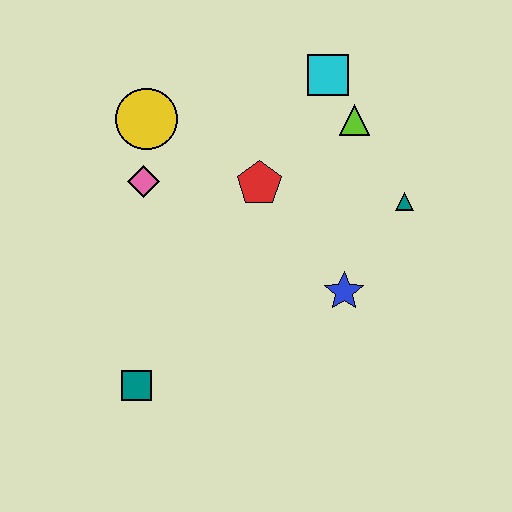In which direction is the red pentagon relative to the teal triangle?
The red pentagon is to the left of the teal triangle.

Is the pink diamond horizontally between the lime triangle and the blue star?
No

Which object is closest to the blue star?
The teal triangle is closest to the blue star.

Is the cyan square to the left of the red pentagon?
No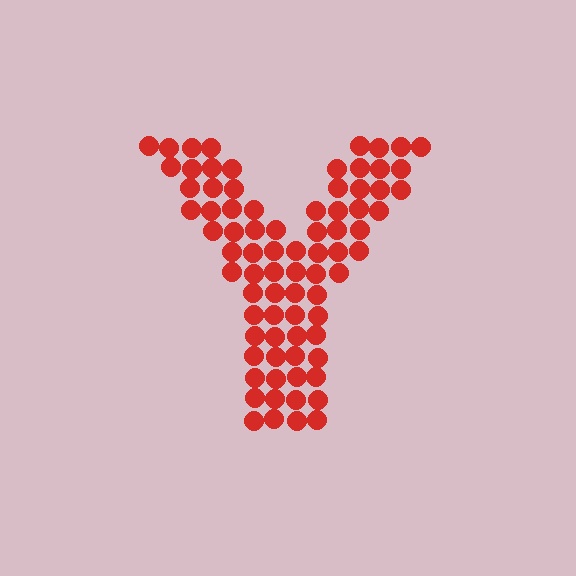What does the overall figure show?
The overall figure shows the letter Y.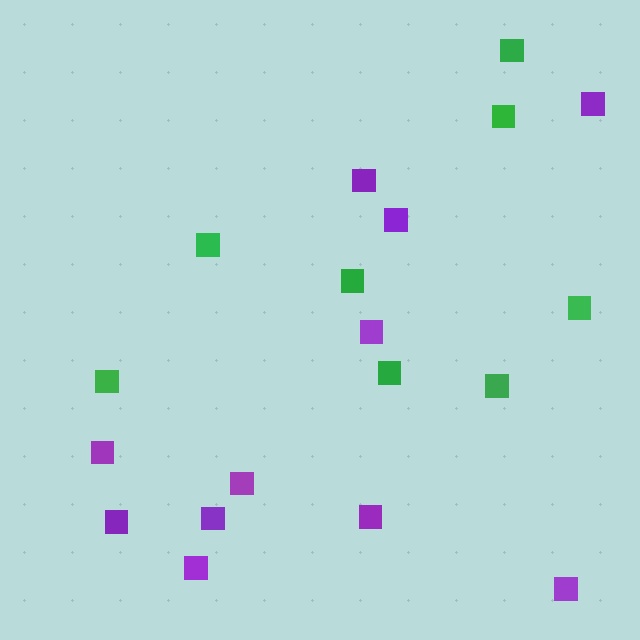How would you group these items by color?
There are 2 groups: one group of purple squares (11) and one group of green squares (8).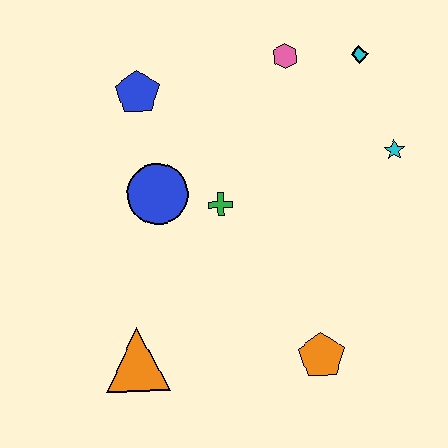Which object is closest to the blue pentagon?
The blue circle is closest to the blue pentagon.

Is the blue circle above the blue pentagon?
No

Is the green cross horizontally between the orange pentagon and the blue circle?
Yes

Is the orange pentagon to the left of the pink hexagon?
No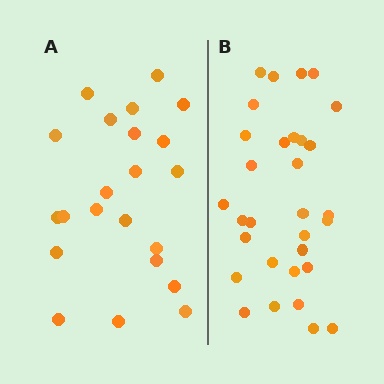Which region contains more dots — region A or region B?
Region B (the right region) has more dots.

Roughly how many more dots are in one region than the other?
Region B has roughly 8 or so more dots than region A.